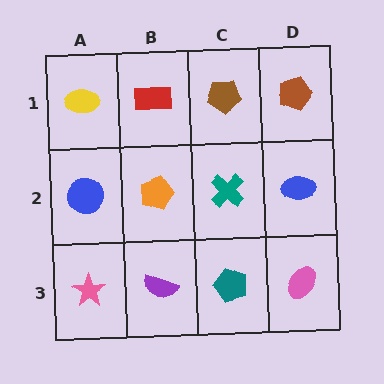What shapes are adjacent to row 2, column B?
A red rectangle (row 1, column B), a purple semicircle (row 3, column B), a blue circle (row 2, column A), a teal cross (row 2, column C).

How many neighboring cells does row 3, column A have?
2.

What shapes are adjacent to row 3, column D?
A blue ellipse (row 2, column D), a teal pentagon (row 3, column C).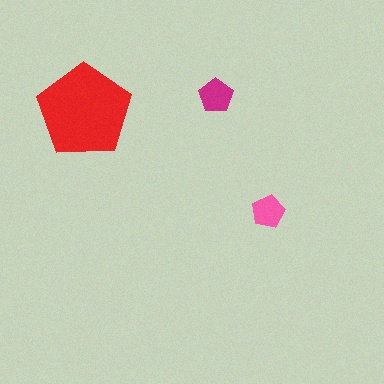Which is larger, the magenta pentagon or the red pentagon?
The red one.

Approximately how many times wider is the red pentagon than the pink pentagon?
About 3 times wider.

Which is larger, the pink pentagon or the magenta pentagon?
The magenta one.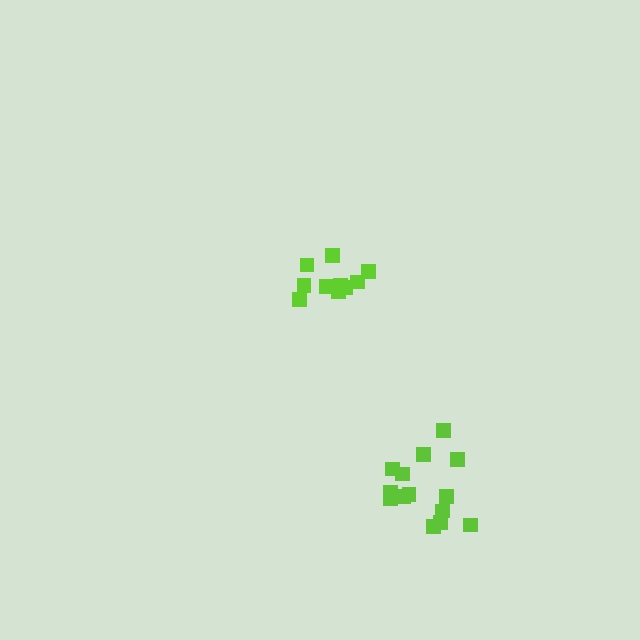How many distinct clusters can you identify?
There are 2 distinct clusters.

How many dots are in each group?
Group 1: 10 dots, Group 2: 14 dots (24 total).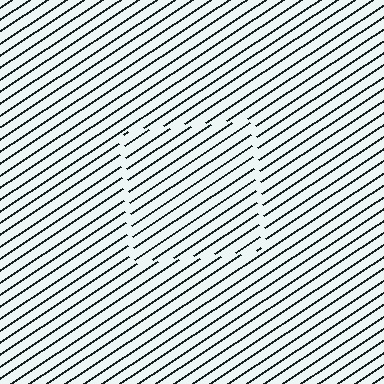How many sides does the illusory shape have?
4 sides — the line-ends trace a square.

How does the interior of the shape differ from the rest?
The interior of the shape contains the same grating, shifted by half a period — the contour is defined by the phase discontinuity where line-ends from the inner and outer gratings abut.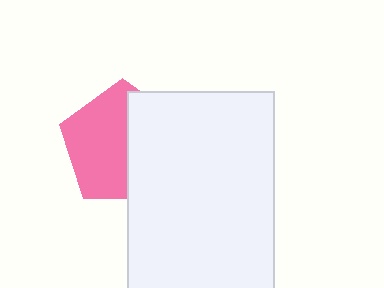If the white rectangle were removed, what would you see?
You would see the complete pink pentagon.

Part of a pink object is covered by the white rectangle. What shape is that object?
It is a pentagon.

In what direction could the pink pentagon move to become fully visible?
The pink pentagon could move left. That would shift it out from behind the white rectangle entirely.